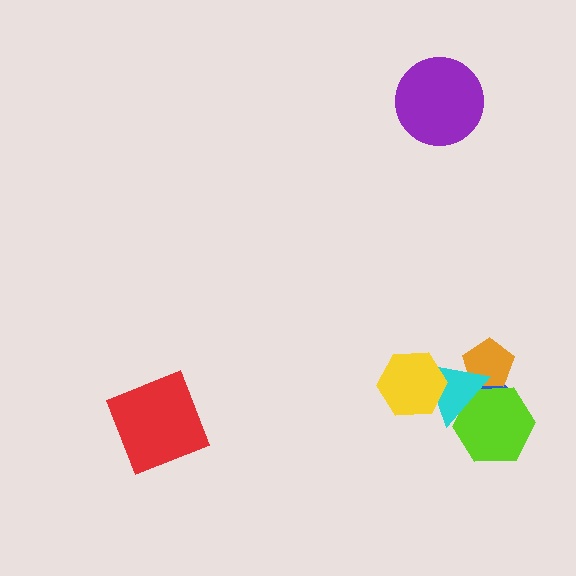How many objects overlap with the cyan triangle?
4 objects overlap with the cyan triangle.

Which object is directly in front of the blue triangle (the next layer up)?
The orange pentagon is directly in front of the blue triangle.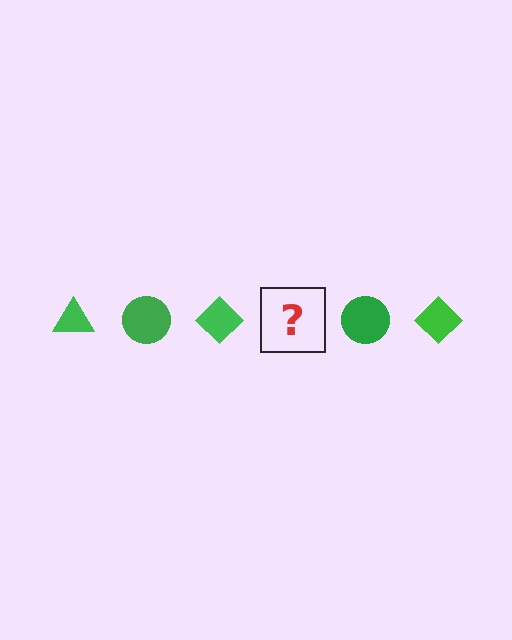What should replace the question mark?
The question mark should be replaced with a green triangle.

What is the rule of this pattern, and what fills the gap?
The rule is that the pattern cycles through triangle, circle, diamond shapes in green. The gap should be filled with a green triangle.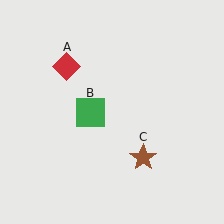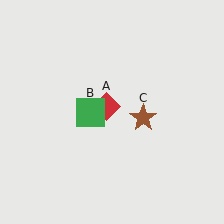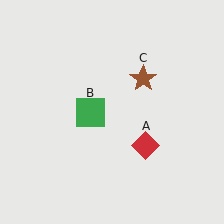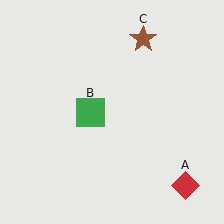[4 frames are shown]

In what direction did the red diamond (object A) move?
The red diamond (object A) moved down and to the right.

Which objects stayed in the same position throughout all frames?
Green square (object B) remained stationary.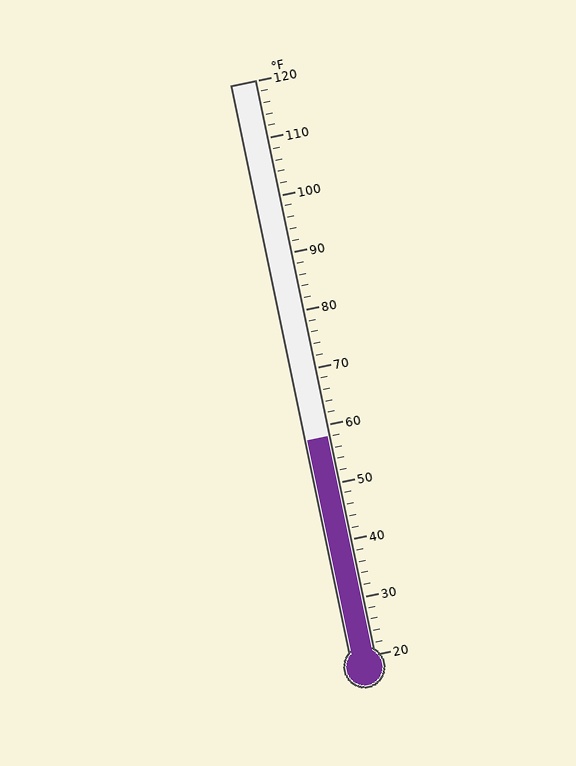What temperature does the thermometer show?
The thermometer shows approximately 58°F.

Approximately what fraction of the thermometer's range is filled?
The thermometer is filled to approximately 40% of its range.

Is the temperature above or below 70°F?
The temperature is below 70°F.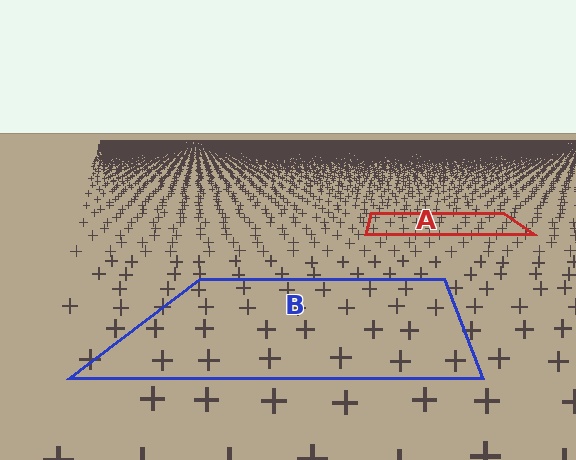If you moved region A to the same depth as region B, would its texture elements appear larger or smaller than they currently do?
They would appear larger. At a closer depth, the same texture elements are projected at a bigger on-screen size.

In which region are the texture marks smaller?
The texture marks are smaller in region A, because it is farther away.